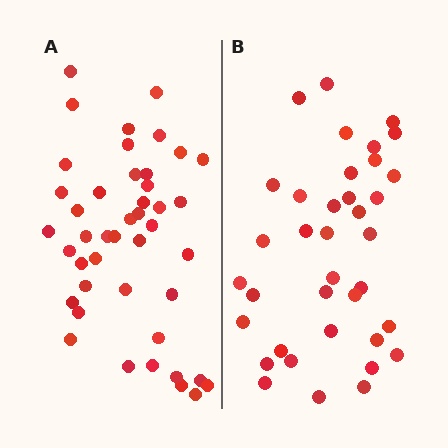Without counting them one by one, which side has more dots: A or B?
Region A (the left region) has more dots.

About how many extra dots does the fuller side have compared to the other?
Region A has roughly 8 or so more dots than region B.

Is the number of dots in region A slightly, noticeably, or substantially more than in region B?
Region A has only slightly more — the two regions are fairly close. The ratio is roughly 1.2 to 1.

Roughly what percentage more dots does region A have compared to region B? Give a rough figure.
About 20% more.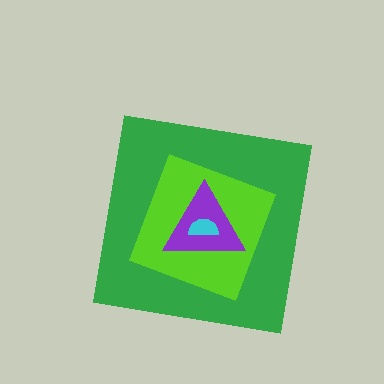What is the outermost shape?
The green square.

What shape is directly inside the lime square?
The purple triangle.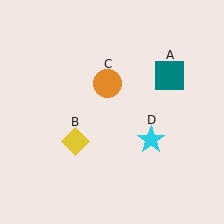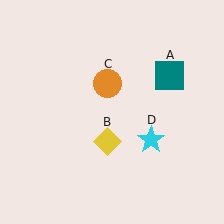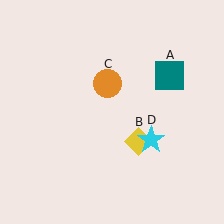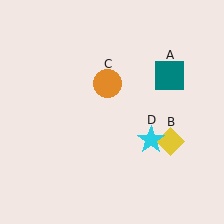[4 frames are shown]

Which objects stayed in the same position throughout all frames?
Teal square (object A) and orange circle (object C) and cyan star (object D) remained stationary.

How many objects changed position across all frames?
1 object changed position: yellow diamond (object B).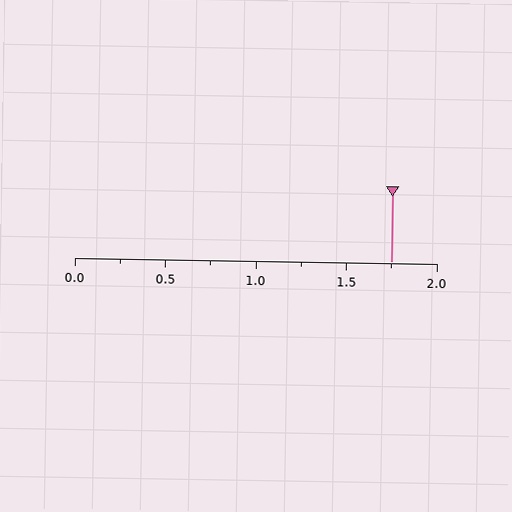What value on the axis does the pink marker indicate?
The marker indicates approximately 1.75.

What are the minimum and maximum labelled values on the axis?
The axis runs from 0.0 to 2.0.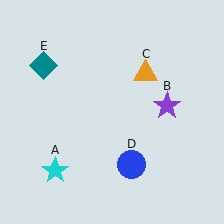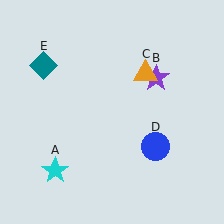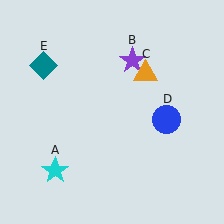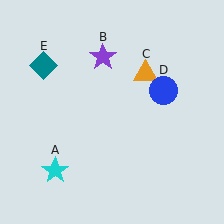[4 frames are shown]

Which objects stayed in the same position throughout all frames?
Cyan star (object A) and orange triangle (object C) and teal diamond (object E) remained stationary.